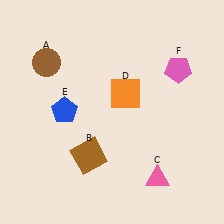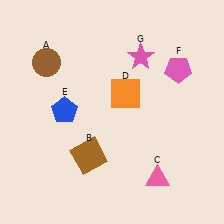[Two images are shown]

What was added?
A pink star (G) was added in Image 2.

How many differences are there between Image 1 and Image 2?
There is 1 difference between the two images.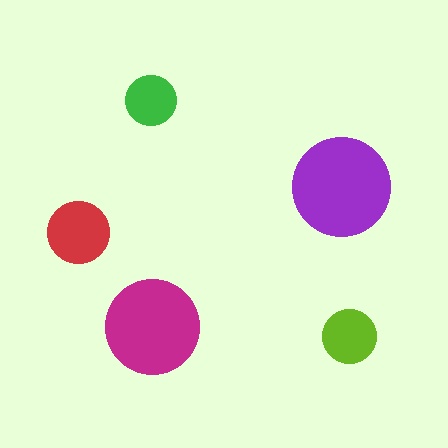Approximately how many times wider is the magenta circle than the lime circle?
About 1.5 times wider.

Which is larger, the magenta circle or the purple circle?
The purple one.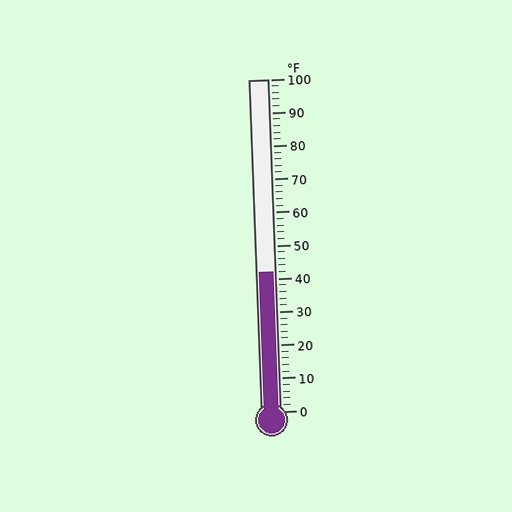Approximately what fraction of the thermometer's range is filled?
The thermometer is filled to approximately 40% of its range.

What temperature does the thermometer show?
The thermometer shows approximately 42°F.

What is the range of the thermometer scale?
The thermometer scale ranges from 0°F to 100°F.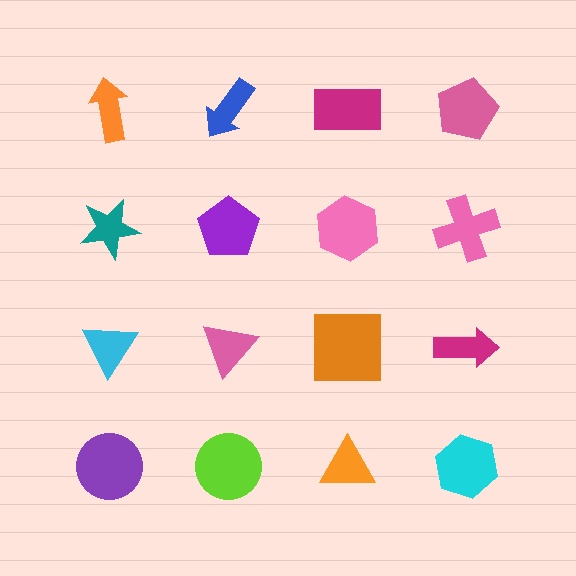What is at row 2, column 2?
A purple pentagon.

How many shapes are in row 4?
4 shapes.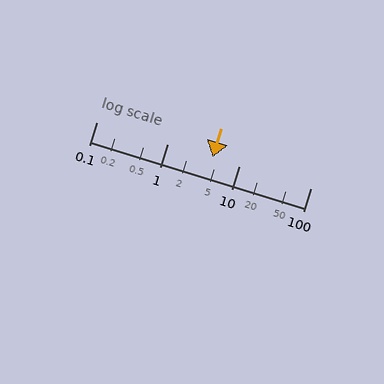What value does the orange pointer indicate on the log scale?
The pointer indicates approximately 4.3.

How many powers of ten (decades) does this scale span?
The scale spans 3 decades, from 0.1 to 100.